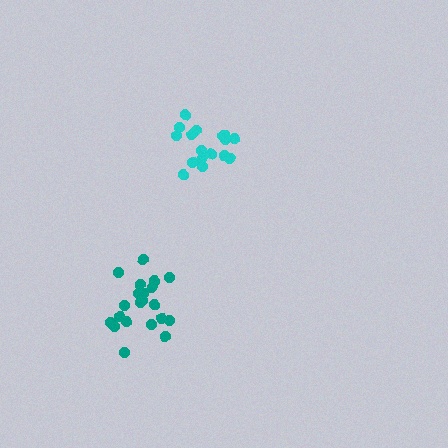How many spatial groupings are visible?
There are 2 spatial groupings.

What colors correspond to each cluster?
The clusters are colored: cyan, teal.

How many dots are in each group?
Group 1: 17 dots, Group 2: 21 dots (38 total).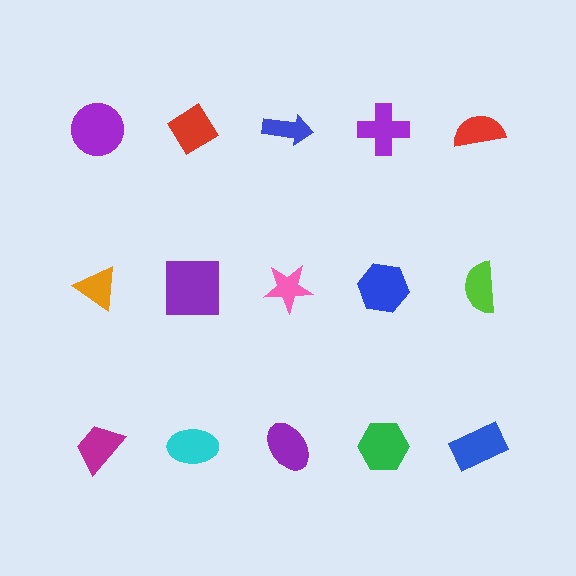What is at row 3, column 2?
A cyan ellipse.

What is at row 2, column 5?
A lime semicircle.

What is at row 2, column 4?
A blue hexagon.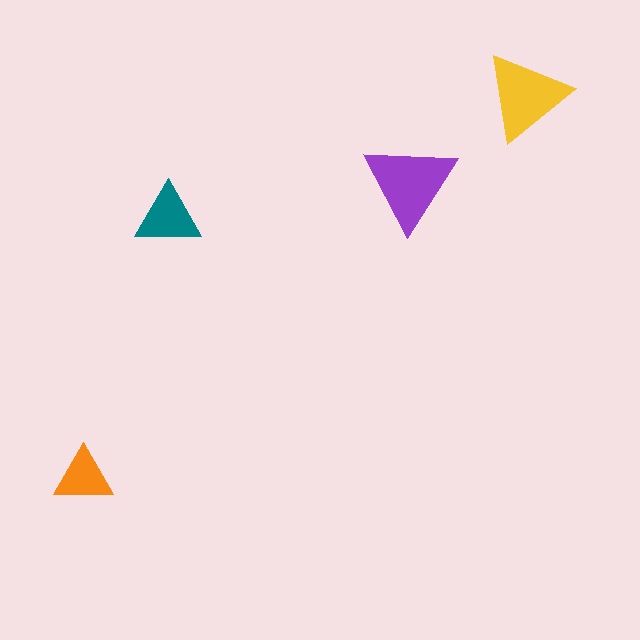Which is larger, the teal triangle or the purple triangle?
The purple one.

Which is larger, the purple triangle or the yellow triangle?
The purple one.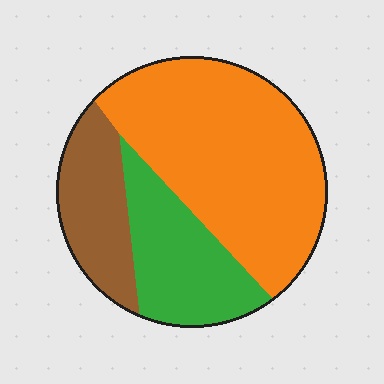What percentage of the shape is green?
Green covers around 25% of the shape.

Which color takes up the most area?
Orange, at roughly 55%.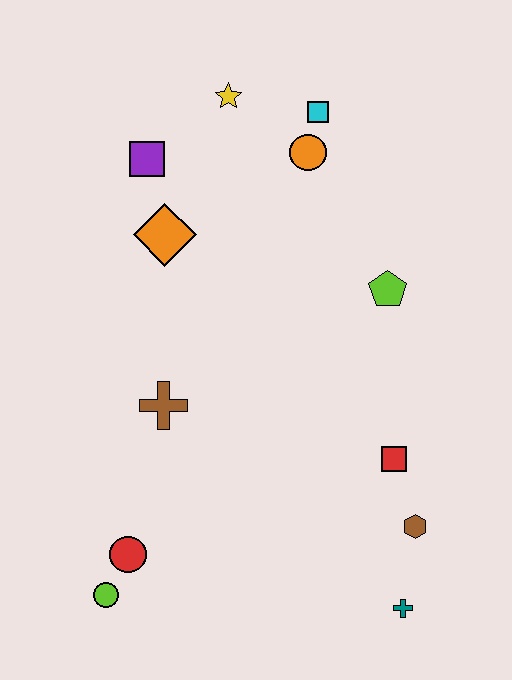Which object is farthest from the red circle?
The cyan square is farthest from the red circle.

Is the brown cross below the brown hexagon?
No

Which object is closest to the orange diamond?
The purple square is closest to the orange diamond.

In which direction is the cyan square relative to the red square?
The cyan square is above the red square.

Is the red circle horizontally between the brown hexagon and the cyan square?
No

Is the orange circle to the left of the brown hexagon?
Yes